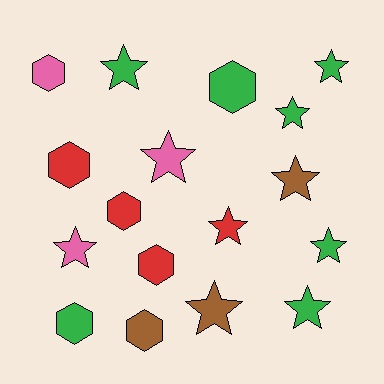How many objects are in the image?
There are 17 objects.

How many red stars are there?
There is 1 red star.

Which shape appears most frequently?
Star, with 10 objects.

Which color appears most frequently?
Green, with 7 objects.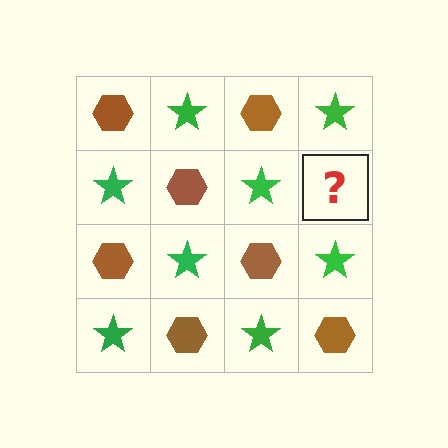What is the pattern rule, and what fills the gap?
The rule is that it alternates brown hexagon and green star in a checkerboard pattern. The gap should be filled with a brown hexagon.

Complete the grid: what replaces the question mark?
The question mark should be replaced with a brown hexagon.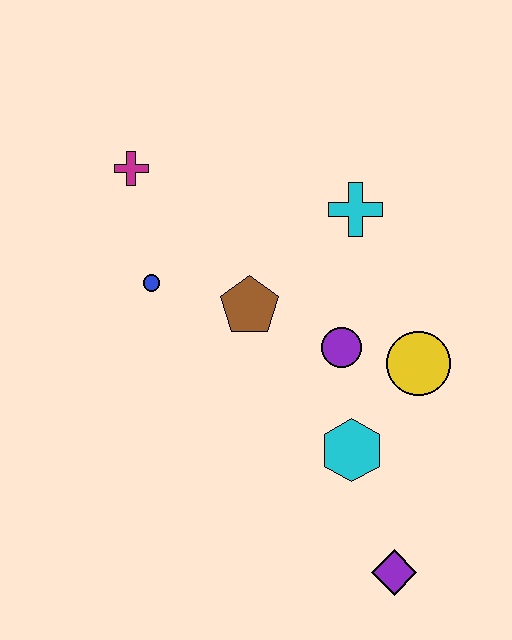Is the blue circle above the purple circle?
Yes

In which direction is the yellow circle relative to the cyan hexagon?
The yellow circle is above the cyan hexagon.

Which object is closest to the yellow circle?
The purple circle is closest to the yellow circle.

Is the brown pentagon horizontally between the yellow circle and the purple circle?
No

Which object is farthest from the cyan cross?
The purple diamond is farthest from the cyan cross.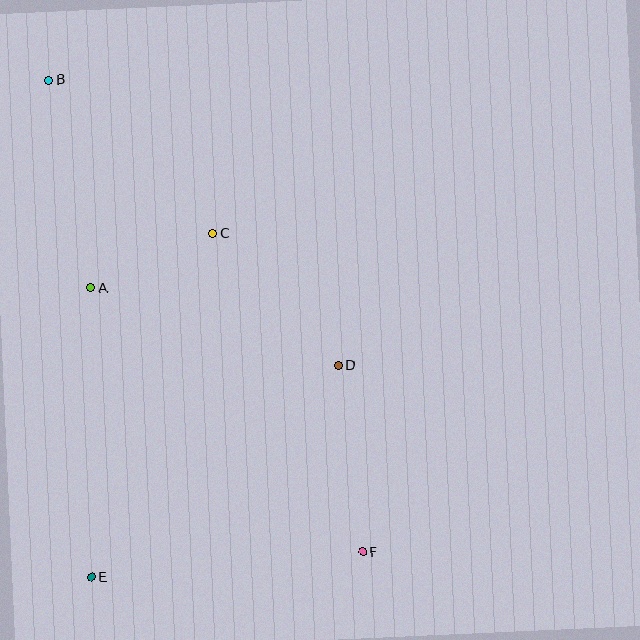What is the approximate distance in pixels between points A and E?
The distance between A and E is approximately 289 pixels.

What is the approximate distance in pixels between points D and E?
The distance between D and E is approximately 325 pixels.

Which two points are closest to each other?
Points A and C are closest to each other.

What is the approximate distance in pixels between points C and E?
The distance between C and E is approximately 365 pixels.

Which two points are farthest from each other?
Points B and F are farthest from each other.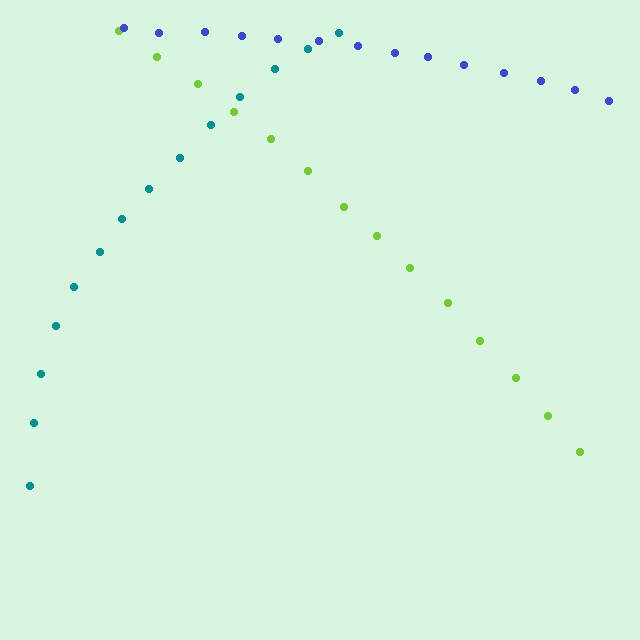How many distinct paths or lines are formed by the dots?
There are 3 distinct paths.